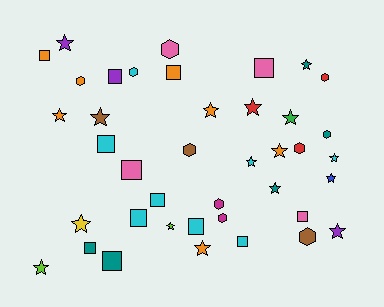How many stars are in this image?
There are 17 stars.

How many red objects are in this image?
There are 3 red objects.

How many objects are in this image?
There are 40 objects.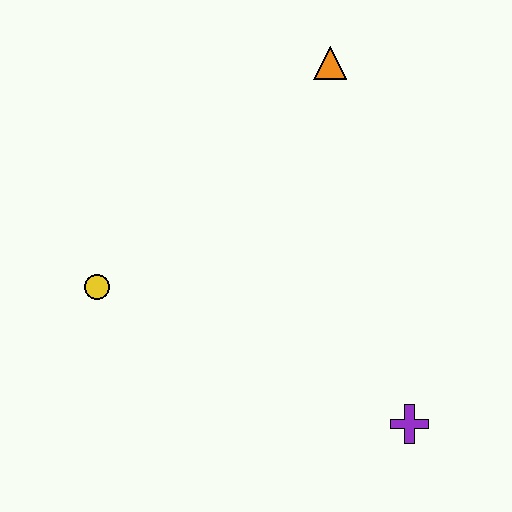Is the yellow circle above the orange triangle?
No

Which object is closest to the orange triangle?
The yellow circle is closest to the orange triangle.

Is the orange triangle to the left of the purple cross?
Yes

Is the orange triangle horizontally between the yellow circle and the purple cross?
Yes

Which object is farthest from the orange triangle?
The purple cross is farthest from the orange triangle.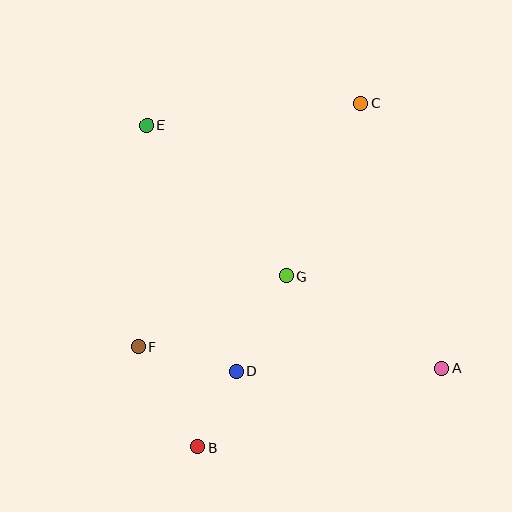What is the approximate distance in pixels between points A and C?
The distance between A and C is approximately 277 pixels.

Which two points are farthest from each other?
Points A and E are farthest from each other.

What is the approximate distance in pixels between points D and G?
The distance between D and G is approximately 107 pixels.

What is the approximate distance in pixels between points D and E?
The distance between D and E is approximately 262 pixels.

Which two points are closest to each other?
Points B and D are closest to each other.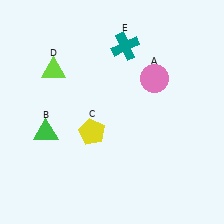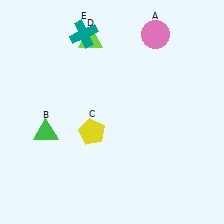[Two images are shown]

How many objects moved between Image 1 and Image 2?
3 objects moved between the two images.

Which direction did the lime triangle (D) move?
The lime triangle (D) moved right.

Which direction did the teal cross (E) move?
The teal cross (E) moved left.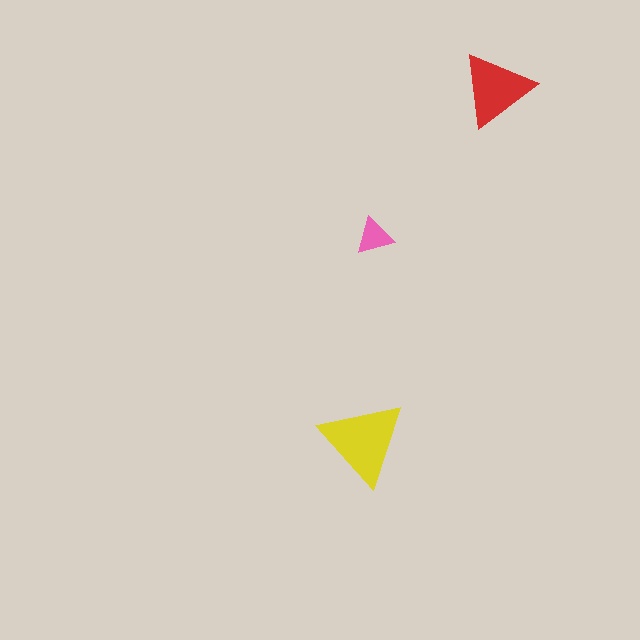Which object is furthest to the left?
The yellow triangle is leftmost.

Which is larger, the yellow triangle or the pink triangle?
The yellow one.